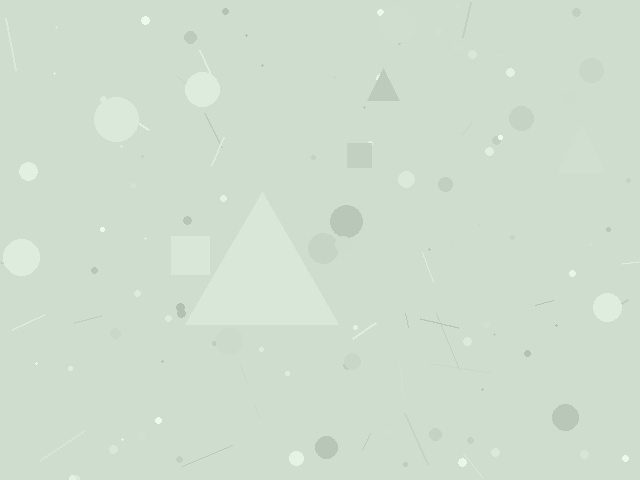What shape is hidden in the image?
A triangle is hidden in the image.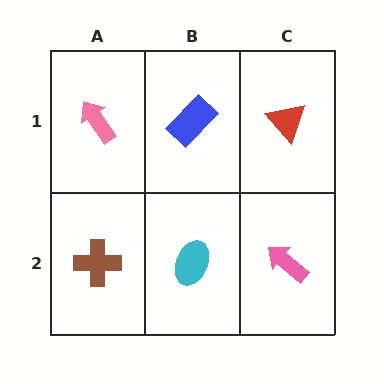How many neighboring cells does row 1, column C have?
2.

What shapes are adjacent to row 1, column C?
A pink arrow (row 2, column C), a blue rectangle (row 1, column B).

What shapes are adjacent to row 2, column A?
A pink arrow (row 1, column A), a cyan ellipse (row 2, column B).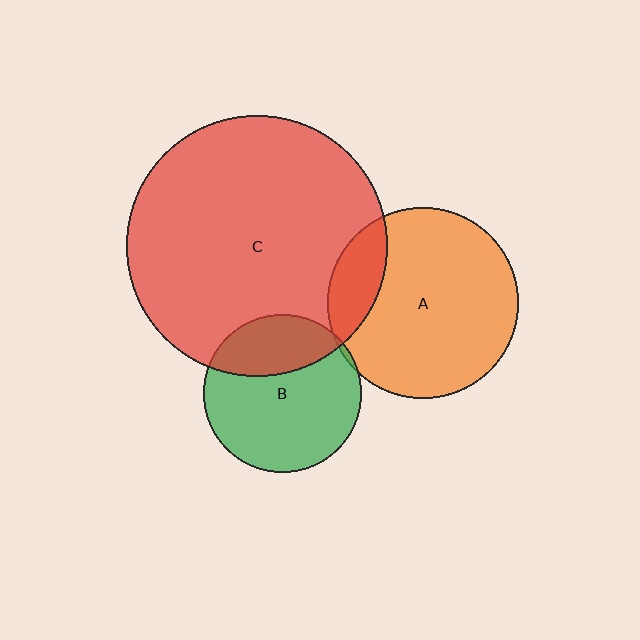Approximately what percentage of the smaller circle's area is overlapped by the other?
Approximately 5%.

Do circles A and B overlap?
Yes.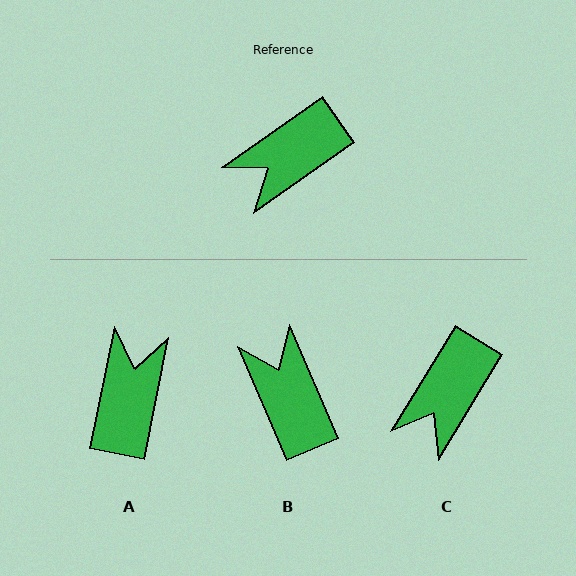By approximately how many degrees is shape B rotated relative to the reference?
Approximately 102 degrees clockwise.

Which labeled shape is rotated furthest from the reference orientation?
A, about 136 degrees away.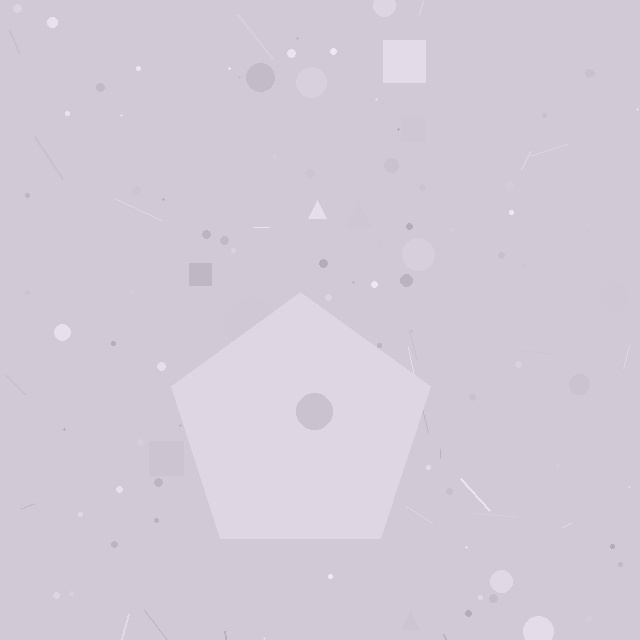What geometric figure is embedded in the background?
A pentagon is embedded in the background.